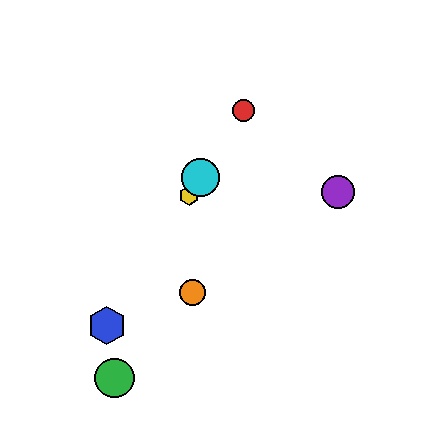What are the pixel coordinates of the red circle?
The red circle is at (243, 110).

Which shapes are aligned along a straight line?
The red circle, the blue hexagon, the yellow hexagon, the cyan circle are aligned along a straight line.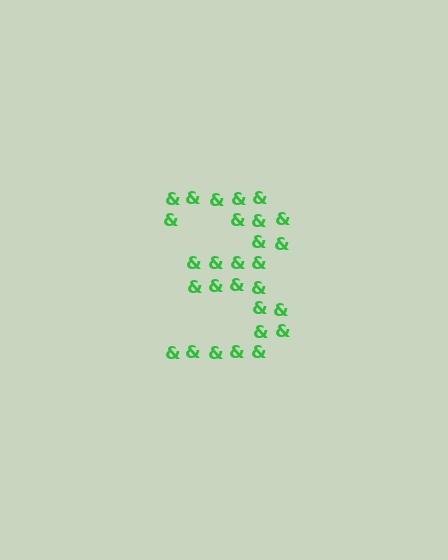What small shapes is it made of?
It is made of small ampersands.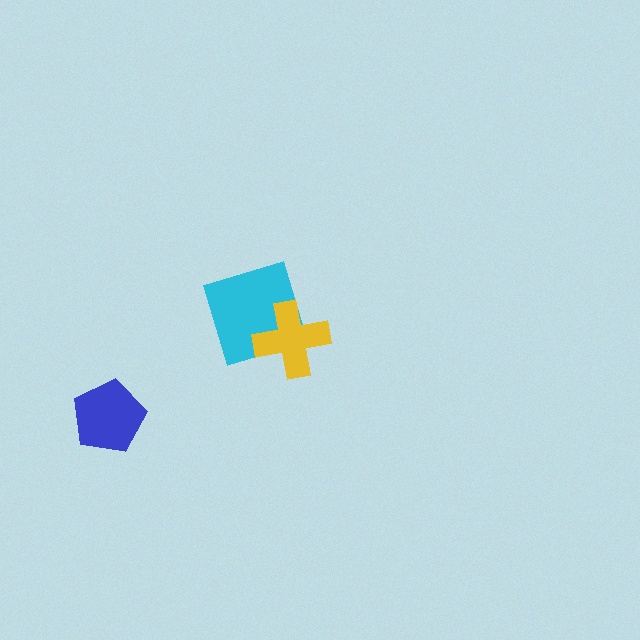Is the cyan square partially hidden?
Yes, it is partially covered by another shape.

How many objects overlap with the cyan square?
1 object overlaps with the cyan square.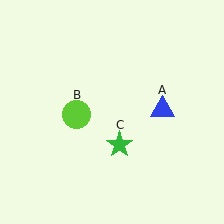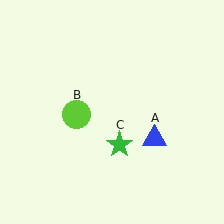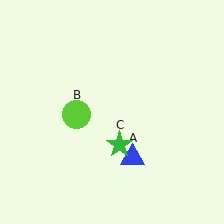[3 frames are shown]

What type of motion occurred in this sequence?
The blue triangle (object A) rotated clockwise around the center of the scene.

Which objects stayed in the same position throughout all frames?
Lime circle (object B) and green star (object C) remained stationary.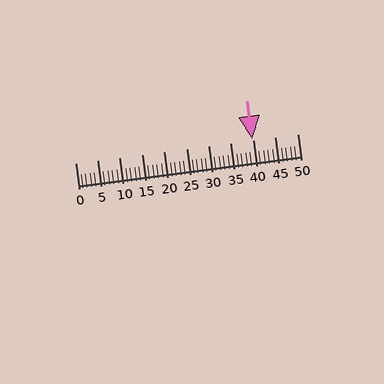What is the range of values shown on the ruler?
The ruler shows values from 0 to 50.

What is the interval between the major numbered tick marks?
The major tick marks are spaced 5 units apart.